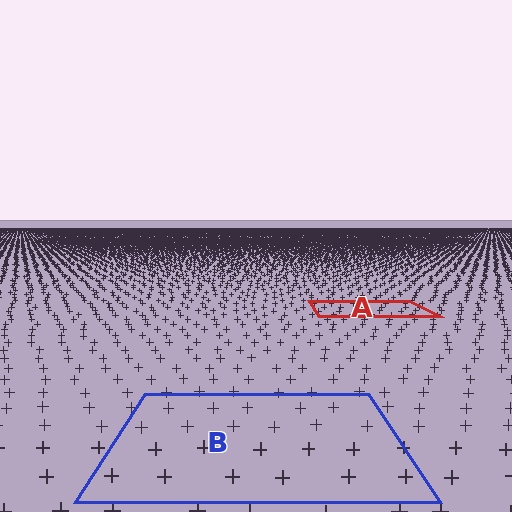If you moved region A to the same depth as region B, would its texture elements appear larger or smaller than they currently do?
They would appear larger. At a closer depth, the same texture elements are projected at a bigger on-screen size.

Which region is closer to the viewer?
Region B is closer. The texture elements there are larger and more spread out.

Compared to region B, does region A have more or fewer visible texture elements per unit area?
Region A has more texture elements per unit area — they are packed more densely because it is farther away.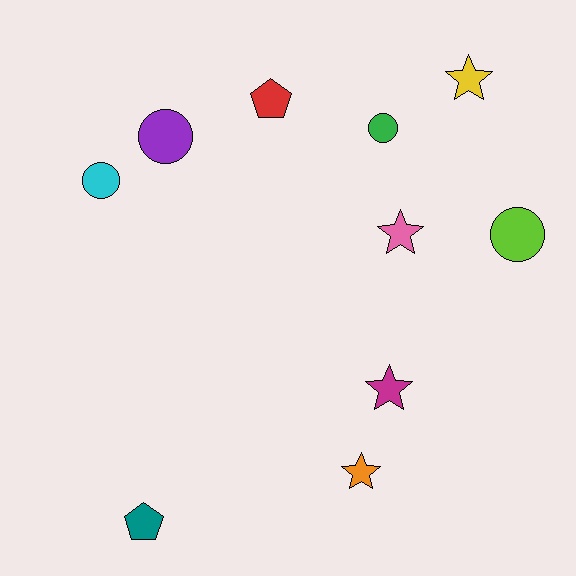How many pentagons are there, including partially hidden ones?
There are 2 pentagons.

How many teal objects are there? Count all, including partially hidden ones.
There is 1 teal object.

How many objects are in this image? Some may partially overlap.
There are 10 objects.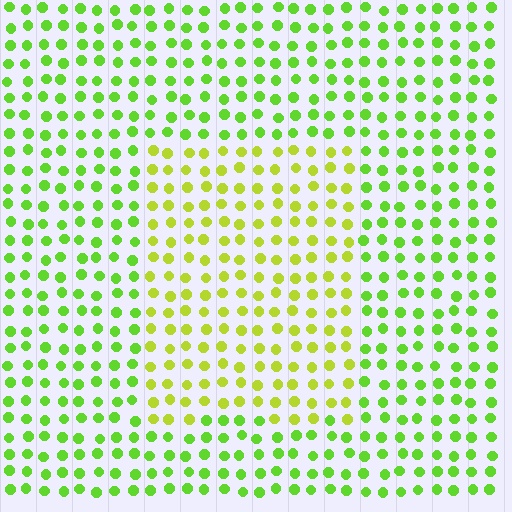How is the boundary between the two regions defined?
The boundary is defined purely by a slight shift in hue (about 29 degrees). Spacing, size, and orientation are identical on both sides.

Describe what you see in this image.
The image is filled with small lime elements in a uniform arrangement. A rectangle-shaped region is visible where the elements are tinted to a slightly different hue, forming a subtle color boundary.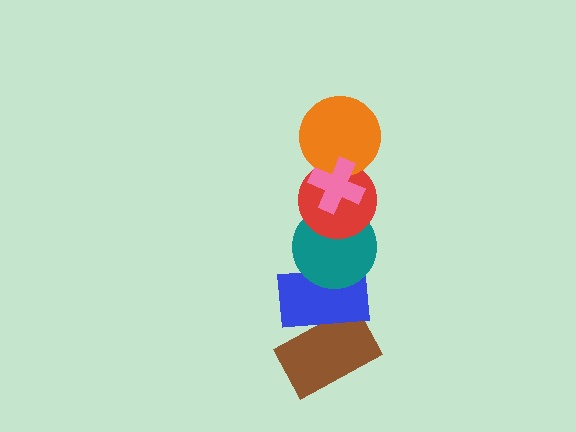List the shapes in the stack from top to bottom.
From top to bottom: the pink cross, the orange circle, the red circle, the teal circle, the blue rectangle, the brown rectangle.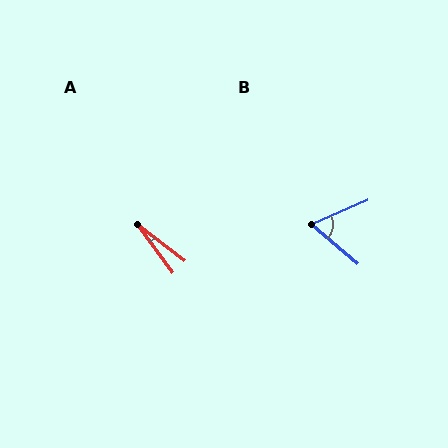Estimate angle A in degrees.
Approximately 16 degrees.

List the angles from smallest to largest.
A (16°), B (64°).